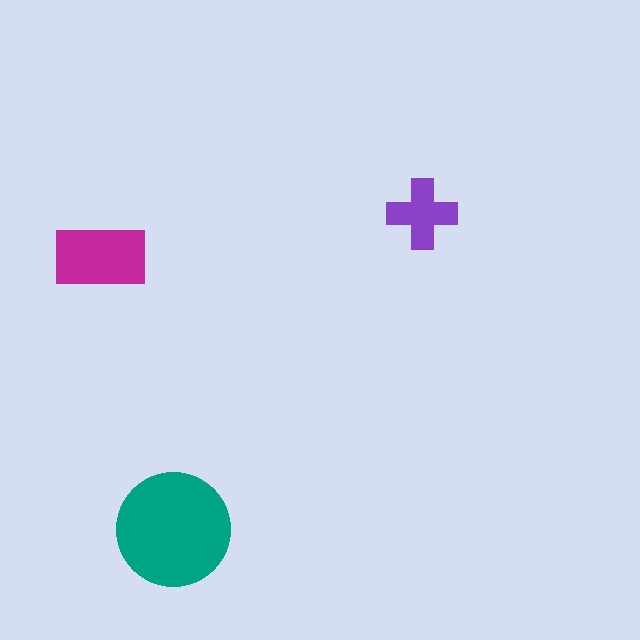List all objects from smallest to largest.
The purple cross, the magenta rectangle, the teal circle.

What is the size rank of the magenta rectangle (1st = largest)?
2nd.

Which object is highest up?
The purple cross is topmost.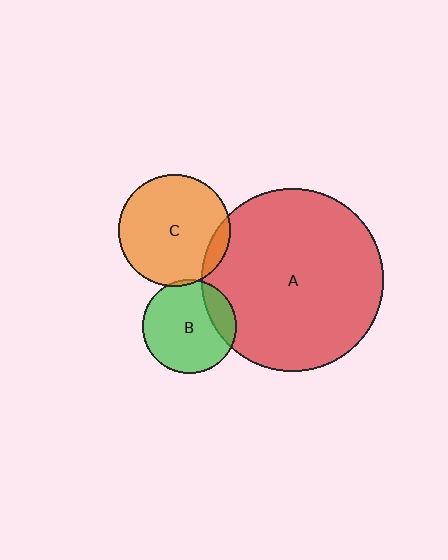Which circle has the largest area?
Circle A (red).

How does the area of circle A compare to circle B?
Approximately 3.8 times.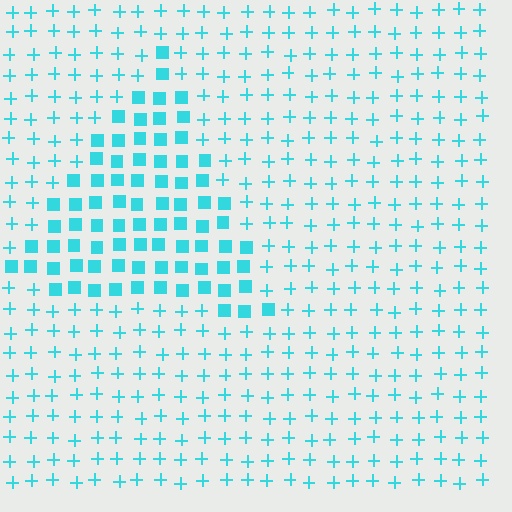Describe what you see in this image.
The image is filled with small cyan elements arranged in a uniform grid. A triangle-shaped region contains squares, while the surrounding area contains plus signs. The boundary is defined purely by the change in element shape.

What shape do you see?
I see a triangle.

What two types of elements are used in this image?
The image uses squares inside the triangle region and plus signs outside it.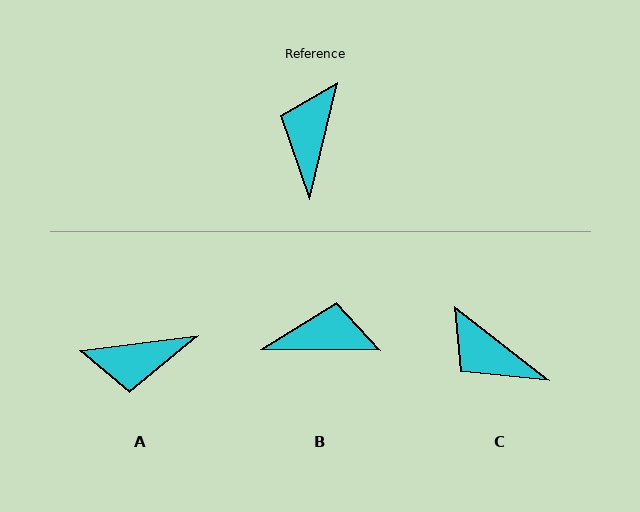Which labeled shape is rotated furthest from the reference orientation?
A, about 110 degrees away.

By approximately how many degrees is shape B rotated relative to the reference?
Approximately 78 degrees clockwise.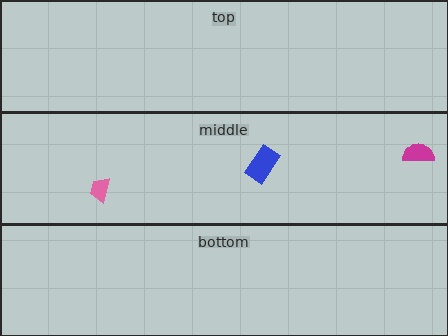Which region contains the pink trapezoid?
The middle region.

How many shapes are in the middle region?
3.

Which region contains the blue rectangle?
The middle region.